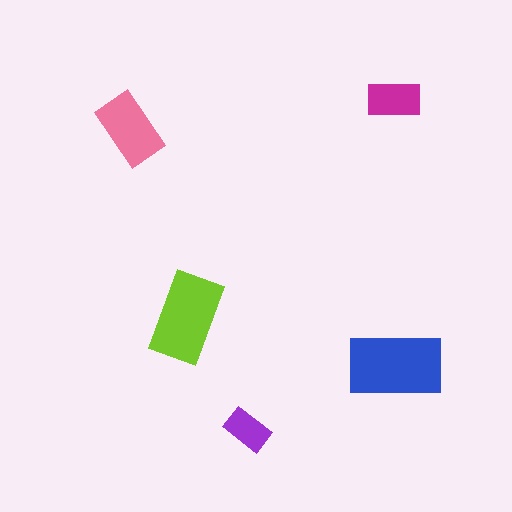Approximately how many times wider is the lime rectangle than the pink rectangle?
About 1.5 times wider.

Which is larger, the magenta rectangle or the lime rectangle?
The lime one.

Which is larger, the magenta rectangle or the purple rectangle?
The magenta one.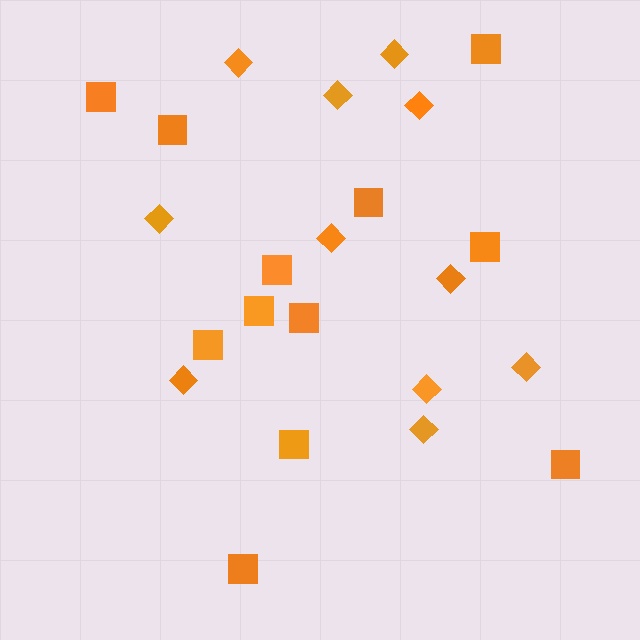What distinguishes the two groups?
There are 2 groups: one group of squares (12) and one group of diamonds (11).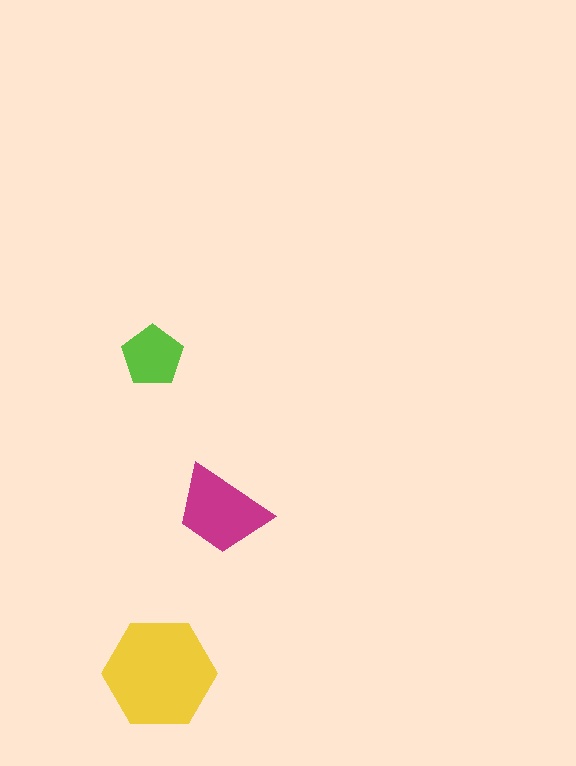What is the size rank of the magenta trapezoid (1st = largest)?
2nd.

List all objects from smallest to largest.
The lime pentagon, the magenta trapezoid, the yellow hexagon.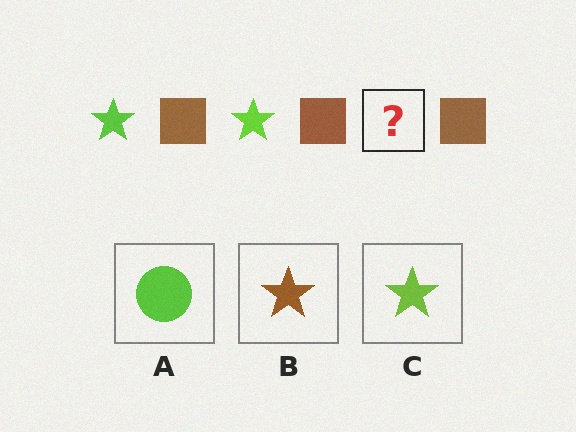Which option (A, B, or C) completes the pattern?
C.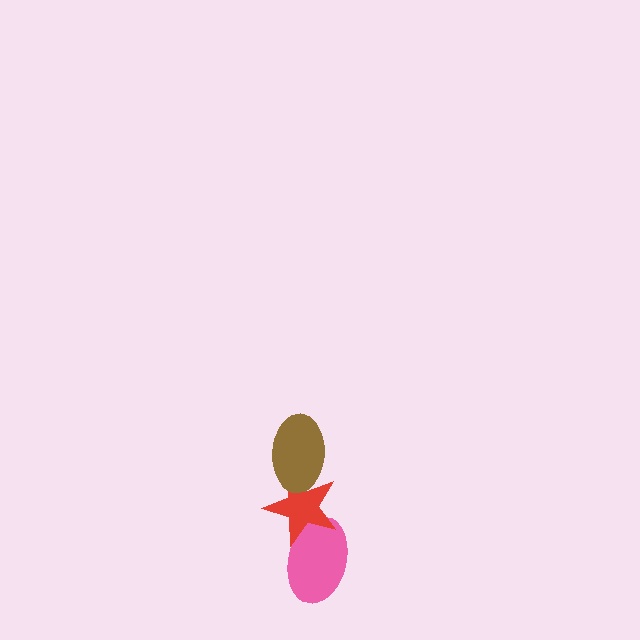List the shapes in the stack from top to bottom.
From top to bottom: the brown ellipse, the red star, the pink ellipse.